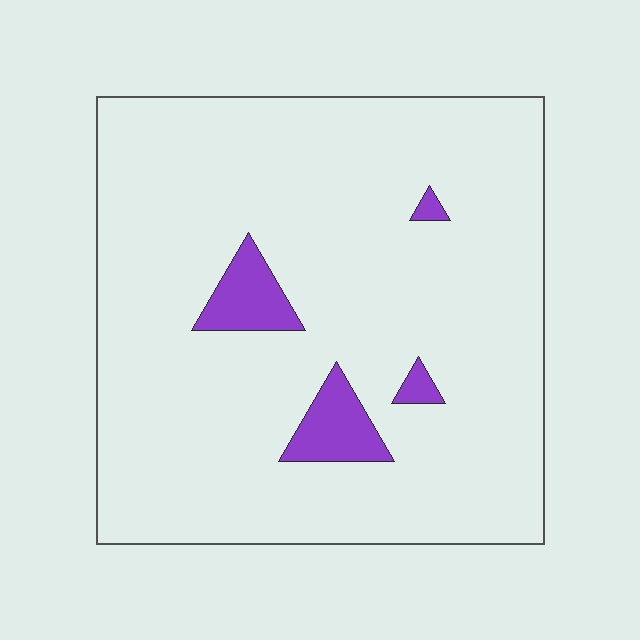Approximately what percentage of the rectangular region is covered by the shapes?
Approximately 5%.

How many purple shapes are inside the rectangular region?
4.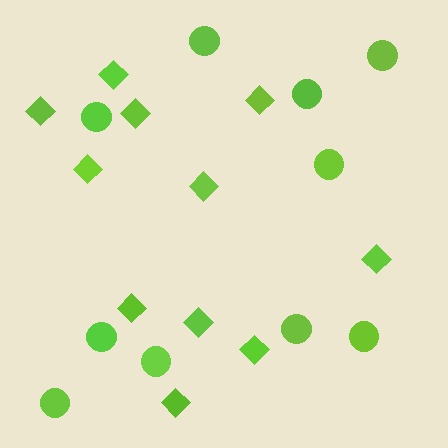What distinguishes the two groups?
There are 2 groups: one group of diamonds (11) and one group of circles (10).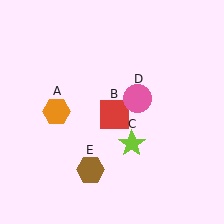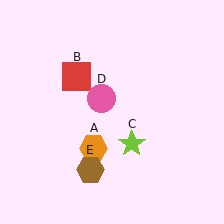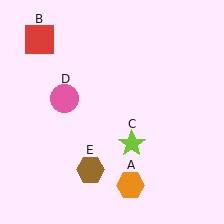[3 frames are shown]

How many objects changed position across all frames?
3 objects changed position: orange hexagon (object A), red square (object B), pink circle (object D).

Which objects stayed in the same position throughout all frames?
Lime star (object C) and brown hexagon (object E) remained stationary.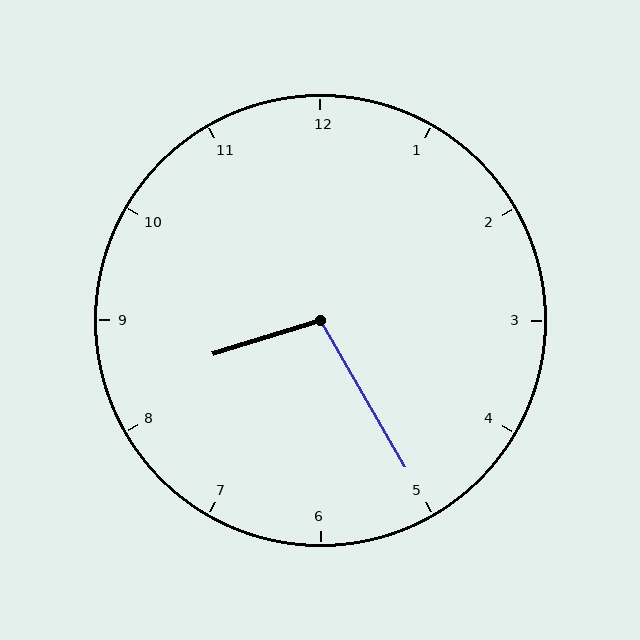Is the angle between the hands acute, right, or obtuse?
It is obtuse.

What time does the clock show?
8:25.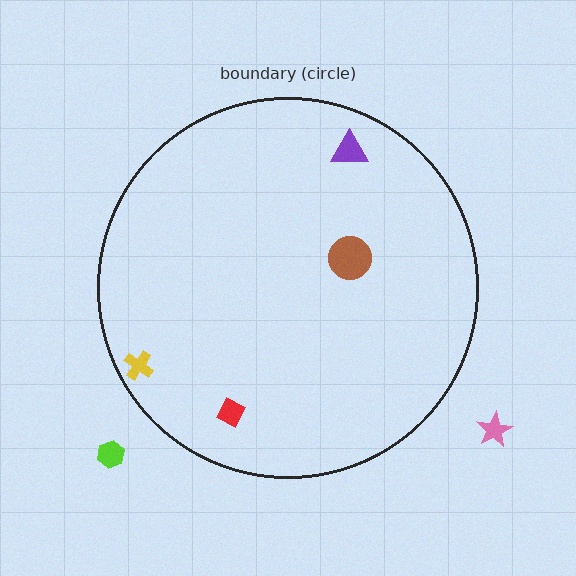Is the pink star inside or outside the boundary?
Outside.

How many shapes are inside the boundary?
4 inside, 2 outside.